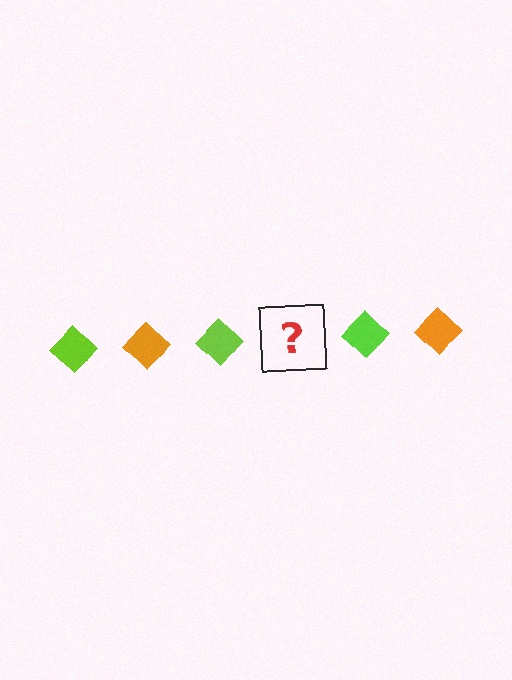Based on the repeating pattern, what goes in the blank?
The blank should be an orange diamond.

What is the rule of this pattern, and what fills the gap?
The rule is that the pattern cycles through lime, orange diamonds. The gap should be filled with an orange diamond.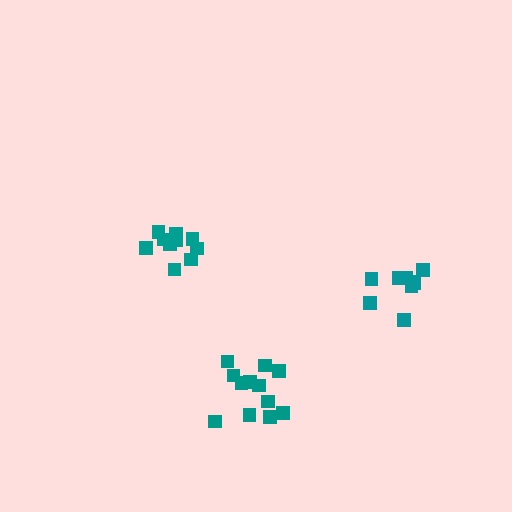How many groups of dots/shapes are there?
There are 3 groups.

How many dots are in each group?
Group 1: 12 dots, Group 2: 10 dots, Group 3: 10 dots (32 total).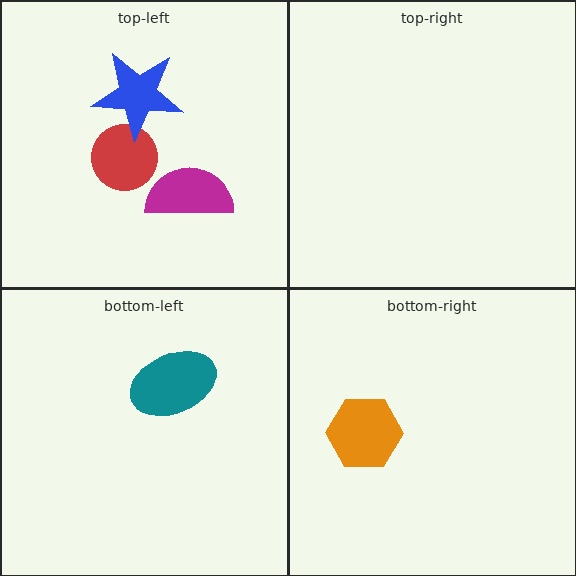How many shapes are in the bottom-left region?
1.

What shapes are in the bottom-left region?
The teal ellipse.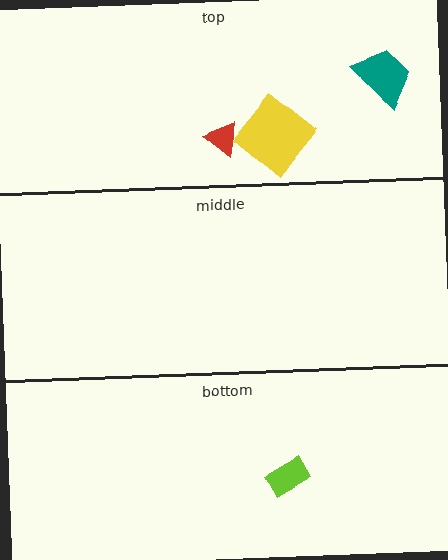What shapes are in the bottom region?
The lime rectangle.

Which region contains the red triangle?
The top region.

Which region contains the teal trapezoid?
The top region.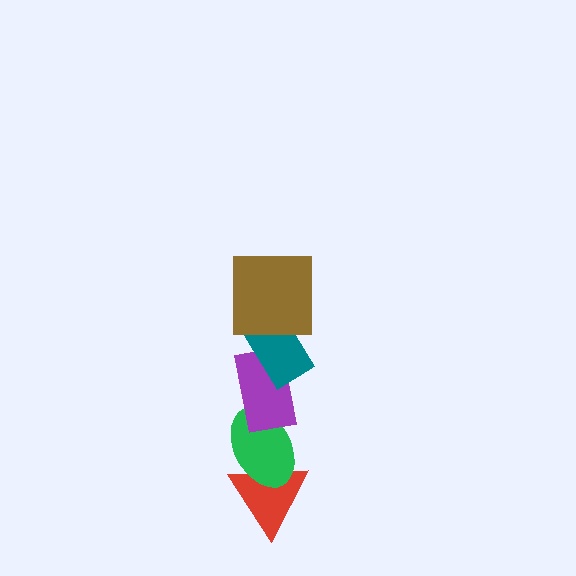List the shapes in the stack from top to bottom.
From top to bottom: the brown square, the teal rectangle, the purple rectangle, the green ellipse, the red triangle.